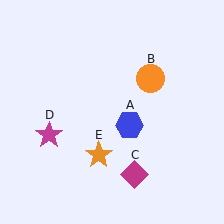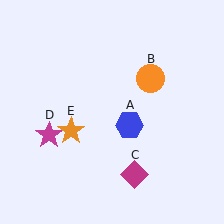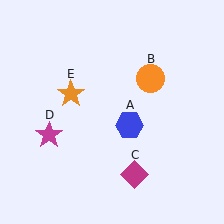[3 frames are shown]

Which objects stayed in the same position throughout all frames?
Blue hexagon (object A) and orange circle (object B) and magenta diamond (object C) and magenta star (object D) remained stationary.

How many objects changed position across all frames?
1 object changed position: orange star (object E).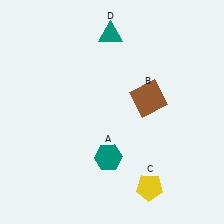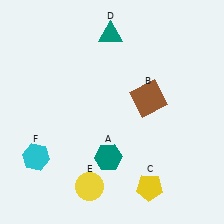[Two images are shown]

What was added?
A yellow circle (E), a cyan hexagon (F) were added in Image 2.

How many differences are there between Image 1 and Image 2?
There are 2 differences between the two images.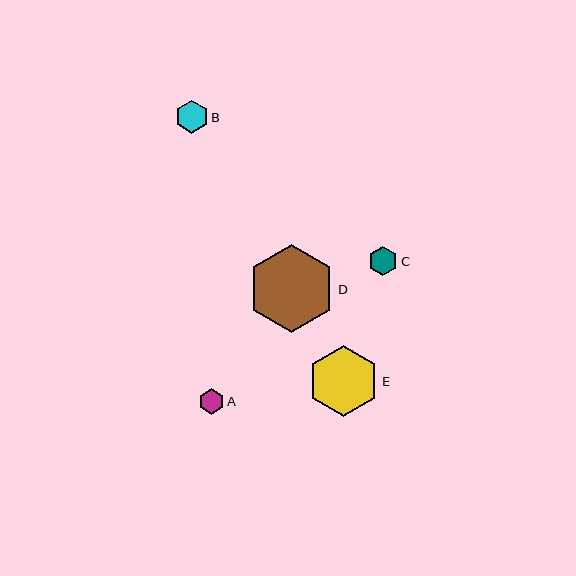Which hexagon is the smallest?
Hexagon A is the smallest with a size of approximately 25 pixels.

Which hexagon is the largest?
Hexagon D is the largest with a size of approximately 87 pixels.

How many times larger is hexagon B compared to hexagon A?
Hexagon B is approximately 1.3 times the size of hexagon A.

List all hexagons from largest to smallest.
From largest to smallest: D, E, B, C, A.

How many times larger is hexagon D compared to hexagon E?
Hexagon D is approximately 1.2 times the size of hexagon E.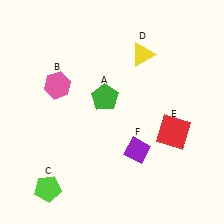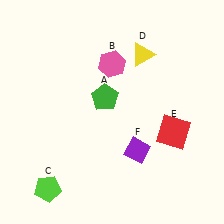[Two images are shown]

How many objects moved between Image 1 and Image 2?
1 object moved between the two images.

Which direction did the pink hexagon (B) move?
The pink hexagon (B) moved right.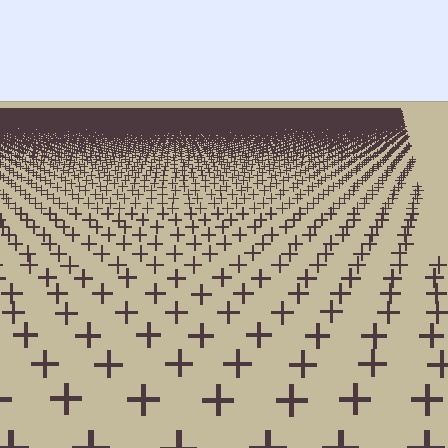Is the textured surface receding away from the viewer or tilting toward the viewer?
The surface is receding away from the viewer. Texture elements get smaller and denser toward the top.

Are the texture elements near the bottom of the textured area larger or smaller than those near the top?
Larger. Near the bottom, elements are closer to the viewer and appear at a bigger on-screen size.